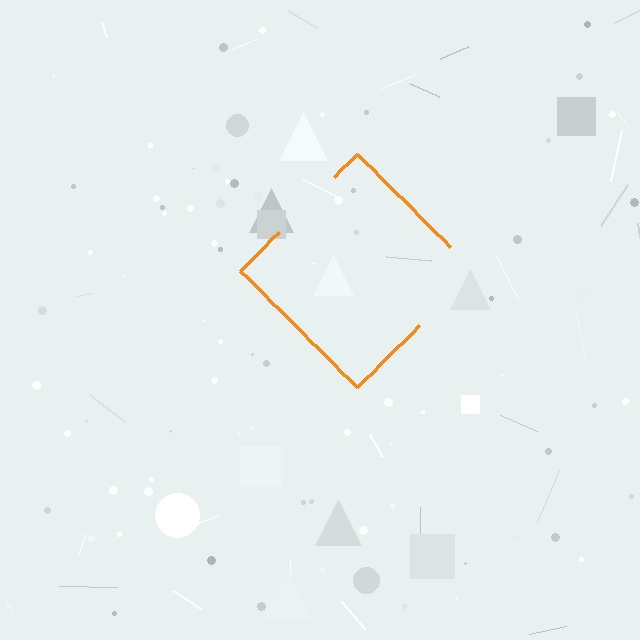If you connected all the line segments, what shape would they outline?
They would outline a diamond.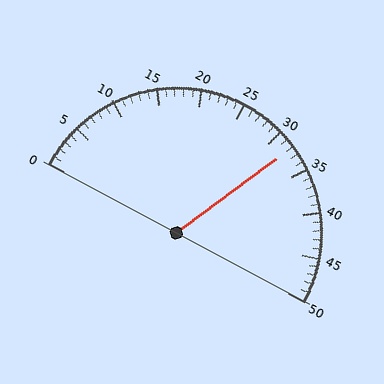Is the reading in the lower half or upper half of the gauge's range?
The reading is in the upper half of the range (0 to 50).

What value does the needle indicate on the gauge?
The needle indicates approximately 32.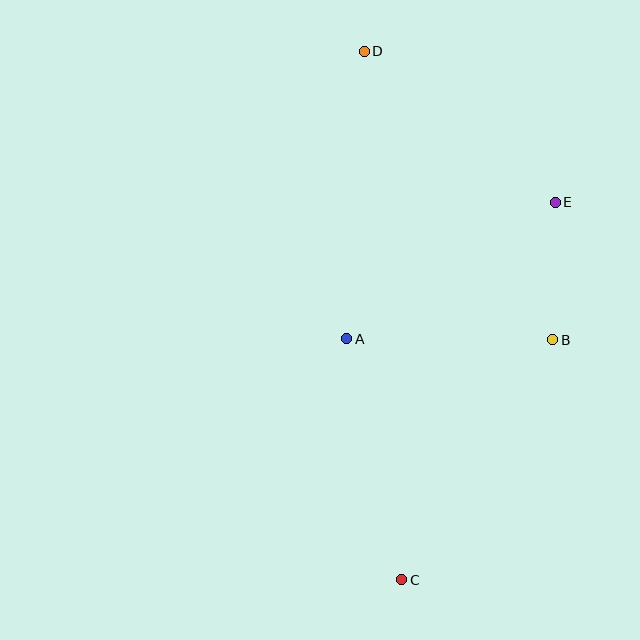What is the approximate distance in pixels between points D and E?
The distance between D and E is approximately 243 pixels.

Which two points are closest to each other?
Points B and E are closest to each other.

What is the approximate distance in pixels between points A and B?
The distance between A and B is approximately 206 pixels.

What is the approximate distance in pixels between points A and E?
The distance between A and E is approximately 249 pixels.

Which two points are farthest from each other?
Points C and D are farthest from each other.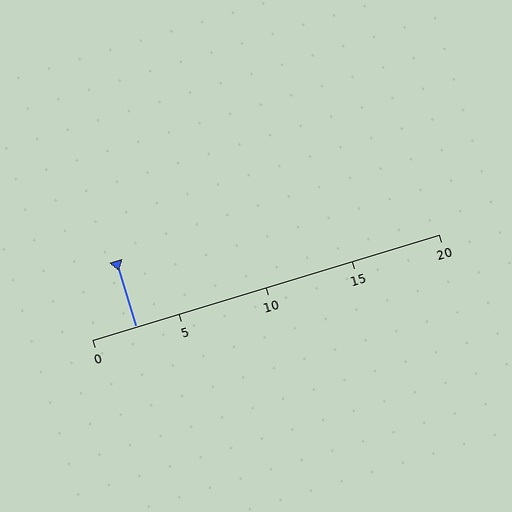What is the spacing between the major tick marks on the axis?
The major ticks are spaced 5 apart.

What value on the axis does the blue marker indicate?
The marker indicates approximately 2.5.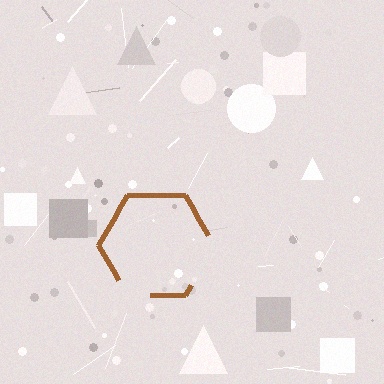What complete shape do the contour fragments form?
The contour fragments form a hexagon.